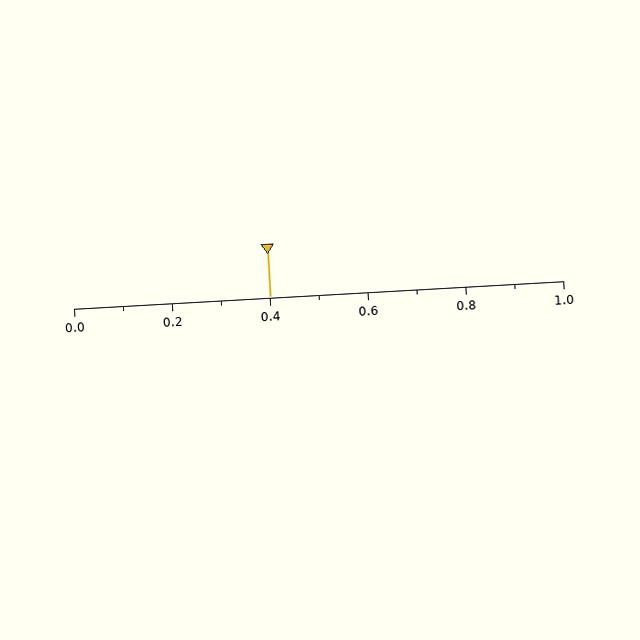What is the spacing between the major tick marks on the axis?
The major ticks are spaced 0.2 apart.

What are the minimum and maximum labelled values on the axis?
The axis runs from 0.0 to 1.0.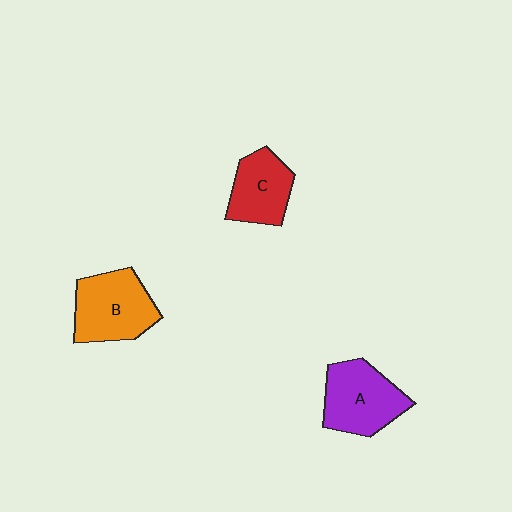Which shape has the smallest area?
Shape C (red).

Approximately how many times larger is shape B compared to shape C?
Approximately 1.3 times.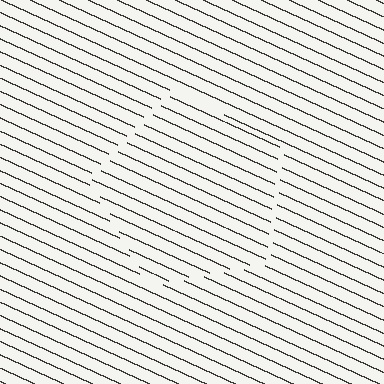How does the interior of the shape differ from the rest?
The interior of the shape contains the same grating, shifted by half a period — the contour is defined by the phase discontinuity where line-ends from the inner and outer gratings abut.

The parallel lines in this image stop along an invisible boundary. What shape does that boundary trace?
An illusory pentagon. The interior of the shape contains the same grating, shifted by half a period — the contour is defined by the phase discontinuity where line-ends from the inner and outer gratings abut.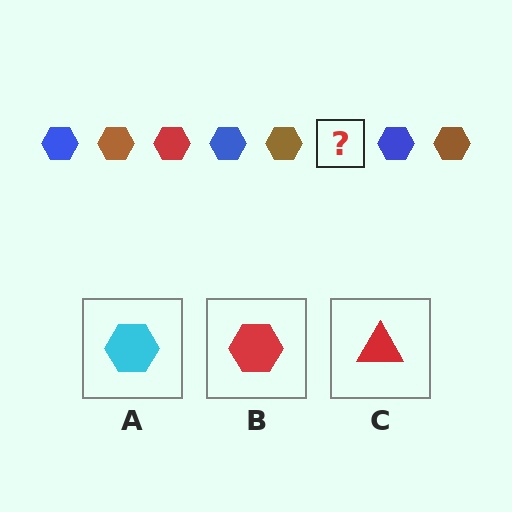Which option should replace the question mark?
Option B.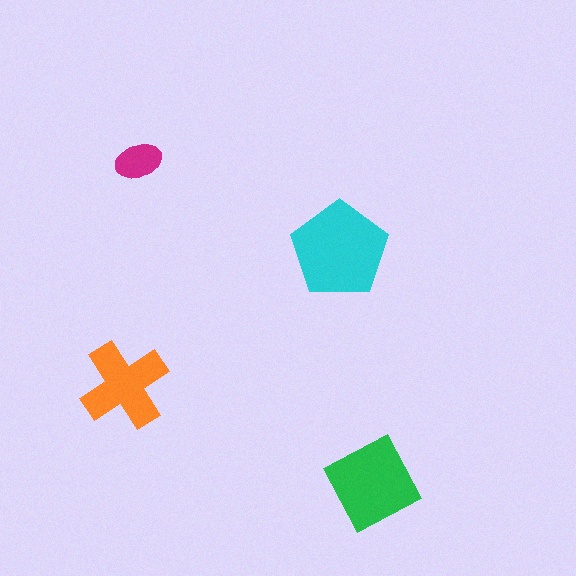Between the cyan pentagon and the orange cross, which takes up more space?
The cyan pentagon.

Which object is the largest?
The cyan pentagon.